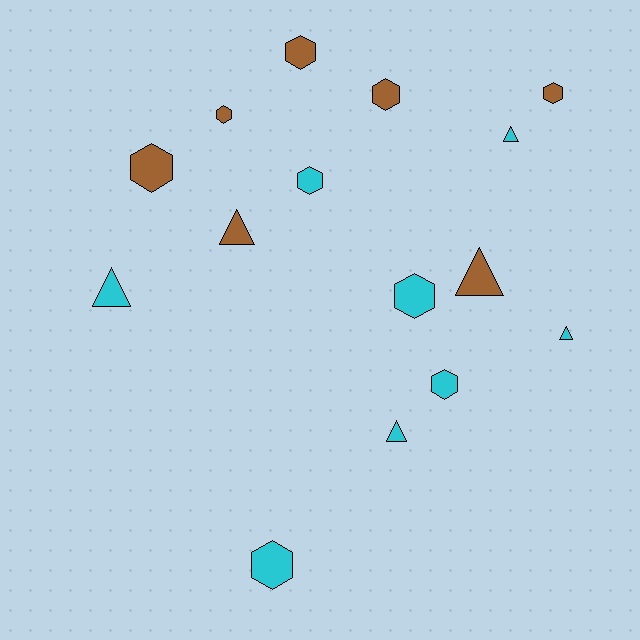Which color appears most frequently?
Cyan, with 8 objects.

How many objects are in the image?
There are 15 objects.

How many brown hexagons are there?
There are 5 brown hexagons.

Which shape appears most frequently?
Hexagon, with 9 objects.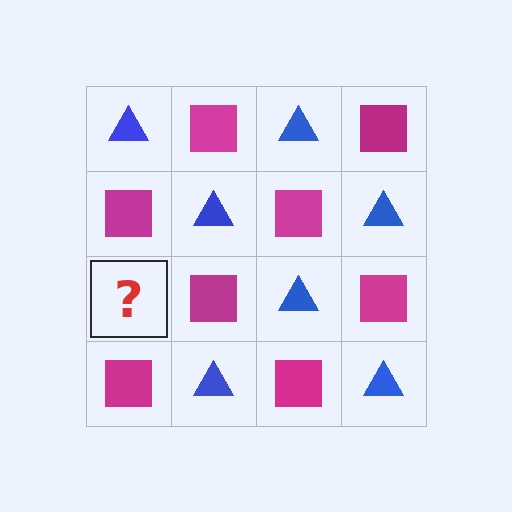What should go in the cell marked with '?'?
The missing cell should contain a blue triangle.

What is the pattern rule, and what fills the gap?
The rule is that it alternates blue triangle and magenta square in a checkerboard pattern. The gap should be filled with a blue triangle.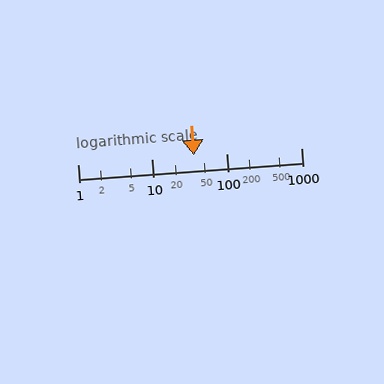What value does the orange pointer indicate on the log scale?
The pointer indicates approximately 36.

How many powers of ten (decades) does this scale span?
The scale spans 3 decades, from 1 to 1000.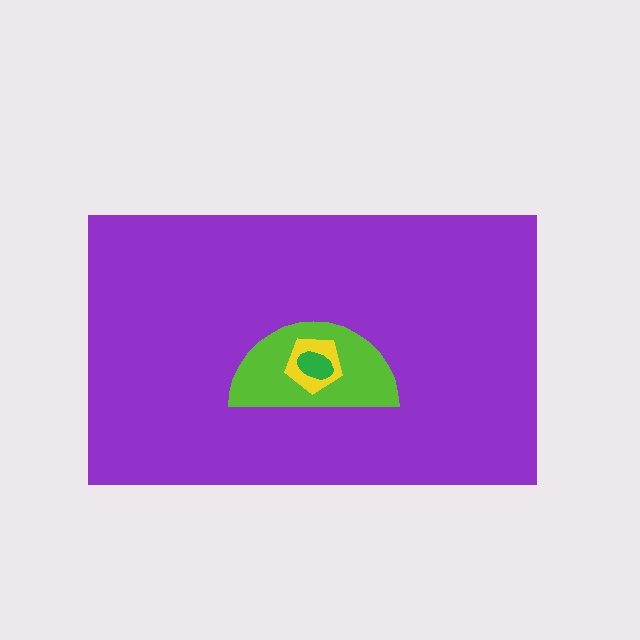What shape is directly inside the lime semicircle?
The yellow pentagon.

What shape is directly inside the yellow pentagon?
The green ellipse.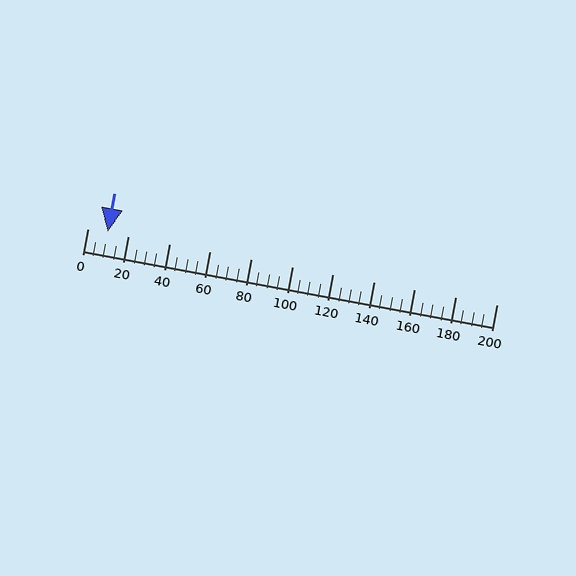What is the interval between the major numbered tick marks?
The major tick marks are spaced 20 units apart.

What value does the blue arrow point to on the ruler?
The blue arrow points to approximately 10.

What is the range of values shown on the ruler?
The ruler shows values from 0 to 200.